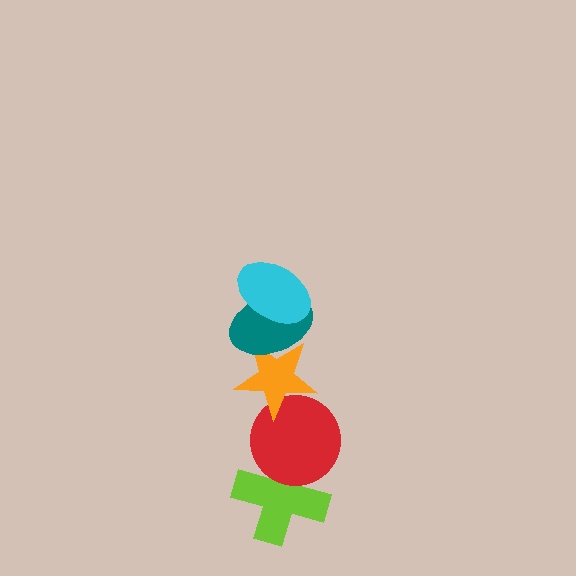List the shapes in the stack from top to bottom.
From top to bottom: the cyan ellipse, the teal ellipse, the orange star, the red circle, the lime cross.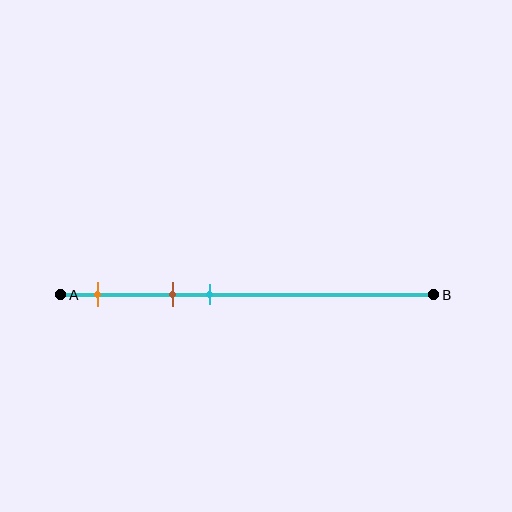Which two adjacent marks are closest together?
The brown and cyan marks are the closest adjacent pair.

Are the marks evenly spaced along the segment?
Yes, the marks are approximately evenly spaced.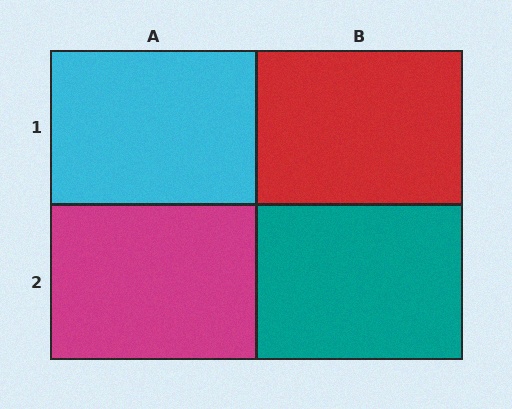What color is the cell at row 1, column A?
Cyan.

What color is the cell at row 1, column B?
Red.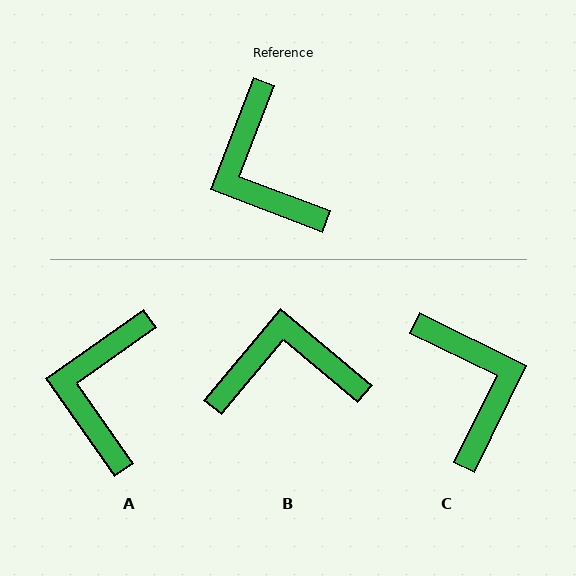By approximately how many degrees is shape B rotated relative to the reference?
Approximately 109 degrees clockwise.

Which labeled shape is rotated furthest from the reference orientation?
C, about 175 degrees away.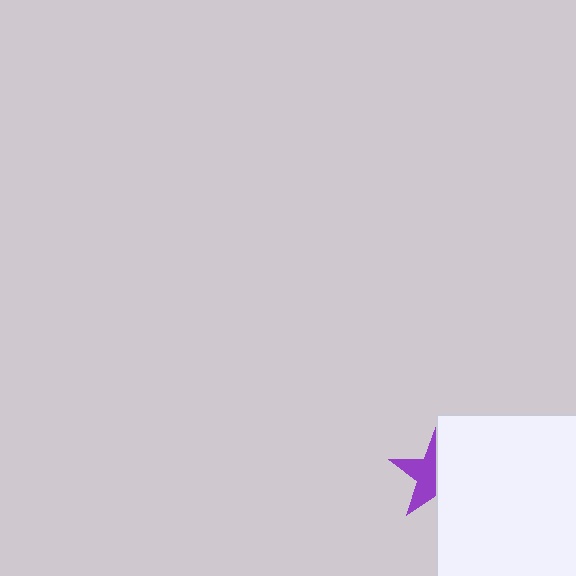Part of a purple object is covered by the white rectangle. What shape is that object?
It is a star.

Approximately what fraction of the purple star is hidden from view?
Roughly 52% of the purple star is hidden behind the white rectangle.